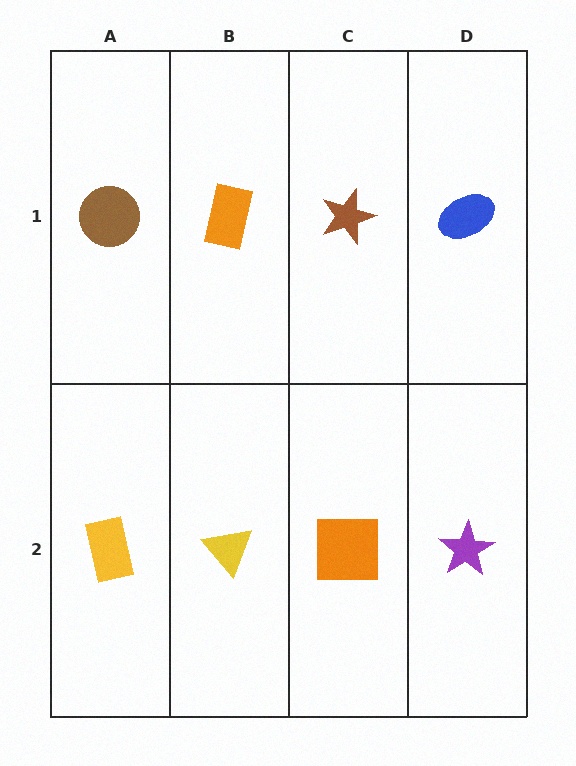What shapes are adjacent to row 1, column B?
A yellow triangle (row 2, column B), a brown circle (row 1, column A), a brown star (row 1, column C).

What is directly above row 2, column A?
A brown circle.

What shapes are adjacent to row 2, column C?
A brown star (row 1, column C), a yellow triangle (row 2, column B), a purple star (row 2, column D).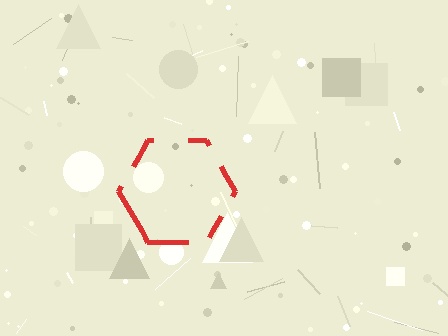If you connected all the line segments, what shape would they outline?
They would outline a hexagon.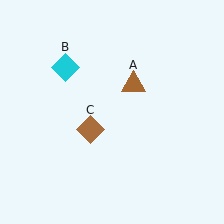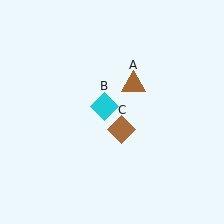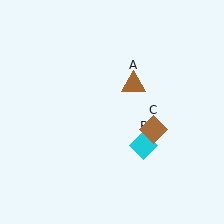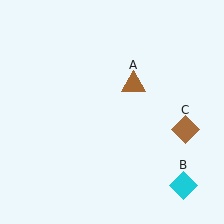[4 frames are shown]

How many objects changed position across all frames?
2 objects changed position: cyan diamond (object B), brown diamond (object C).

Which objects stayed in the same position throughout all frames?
Brown triangle (object A) remained stationary.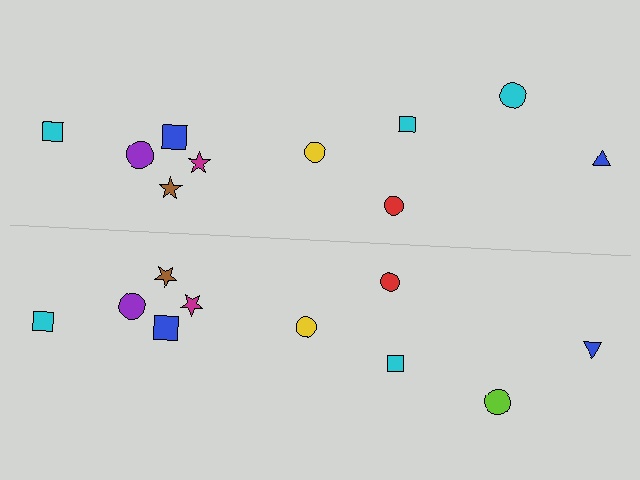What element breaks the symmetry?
The lime circle on the bottom side breaks the symmetry — its mirror counterpart is cyan.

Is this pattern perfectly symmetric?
No, the pattern is not perfectly symmetric. The lime circle on the bottom side breaks the symmetry — its mirror counterpart is cyan.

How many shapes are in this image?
There are 20 shapes in this image.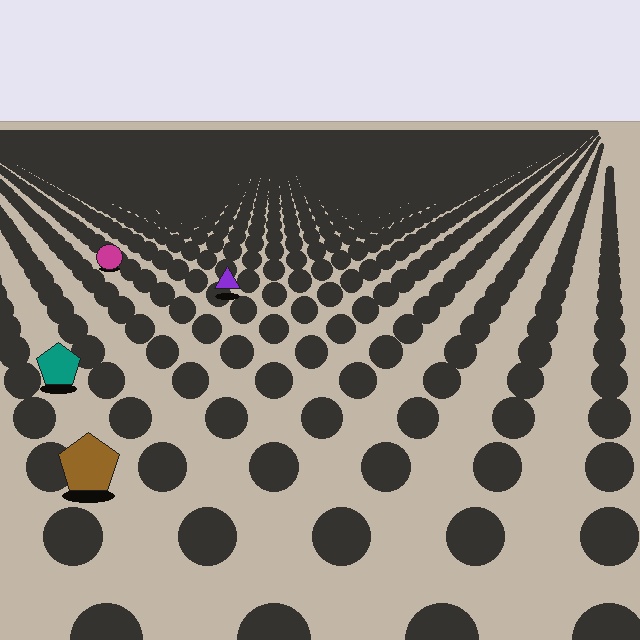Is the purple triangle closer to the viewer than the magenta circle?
Yes. The purple triangle is closer — you can tell from the texture gradient: the ground texture is coarser near it.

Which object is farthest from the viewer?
The magenta circle is farthest from the viewer. It appears smaller and the ground texture around it is denser.